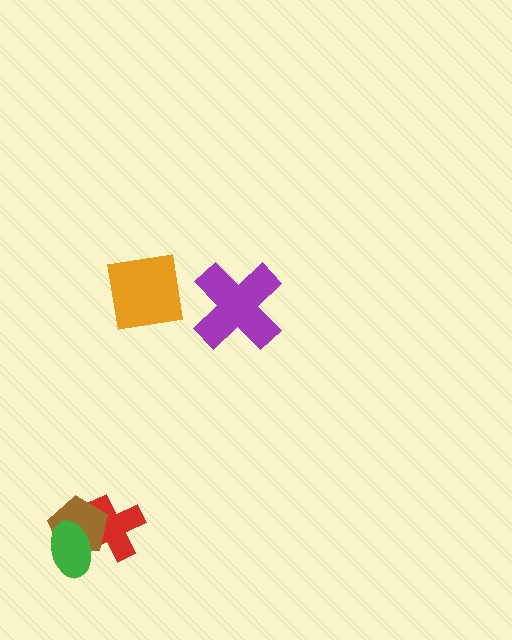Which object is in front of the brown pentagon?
The green ellipse is in front of the brown pentagon.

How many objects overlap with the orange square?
0 objects overlap with the orange square.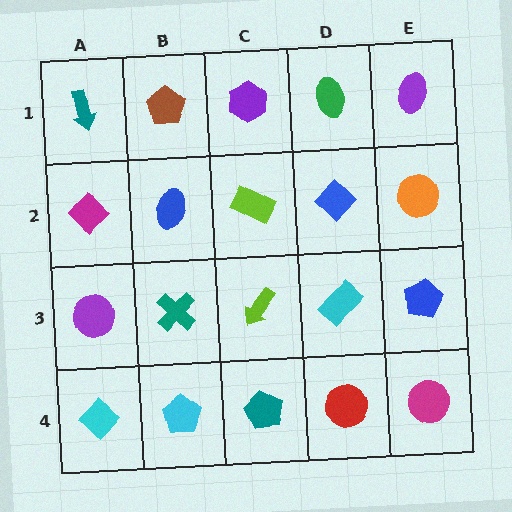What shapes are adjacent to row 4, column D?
A cyan rectangle (row 3, column D), a teal pentagon (row 4, column C), a magenta circle (row 4, column E).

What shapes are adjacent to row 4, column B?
A teal cross (row 3, column B), a cyan diamond (row 4, column A), a teal pentagon (row 4, column C).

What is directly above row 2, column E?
A purple ellipse.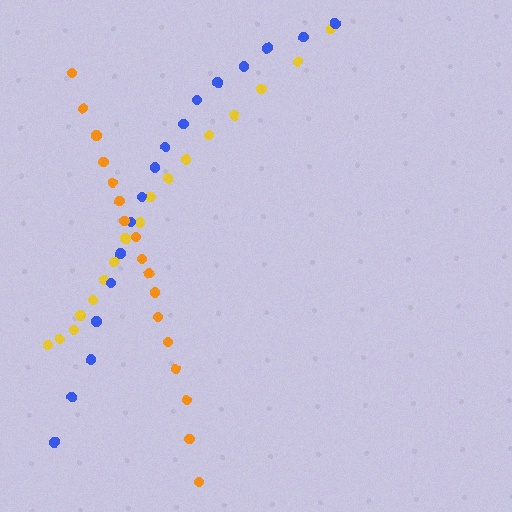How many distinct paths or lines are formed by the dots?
There are 3 distinct paths.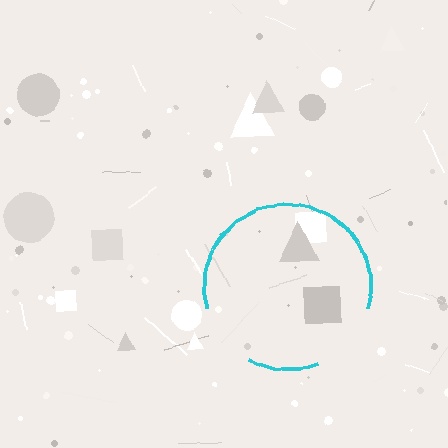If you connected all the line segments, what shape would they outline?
They would outline a circle.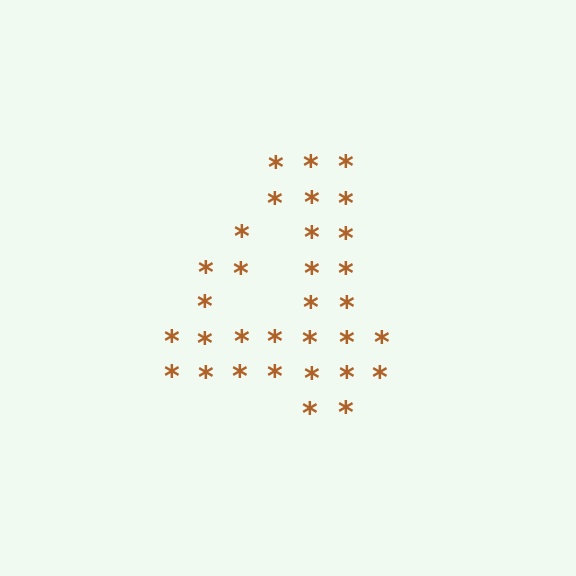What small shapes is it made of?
It is made of small asterisks.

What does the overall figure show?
The overall figure shows the digit 4.